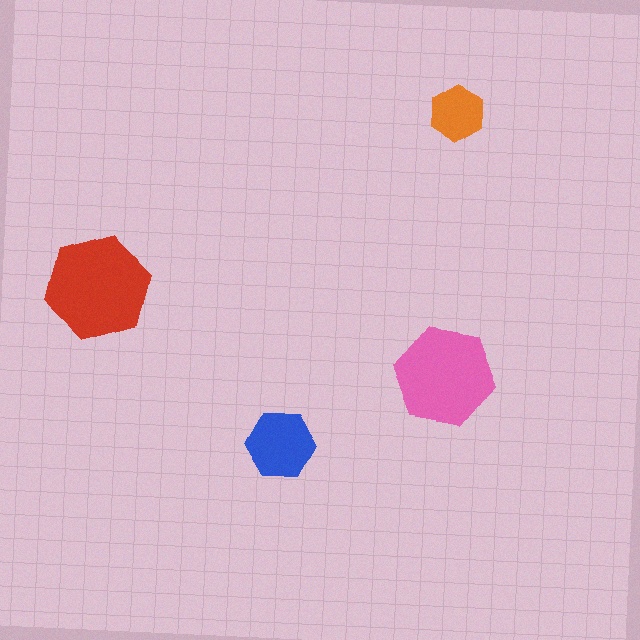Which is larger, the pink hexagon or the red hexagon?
The red one.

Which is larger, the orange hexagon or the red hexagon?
The red one.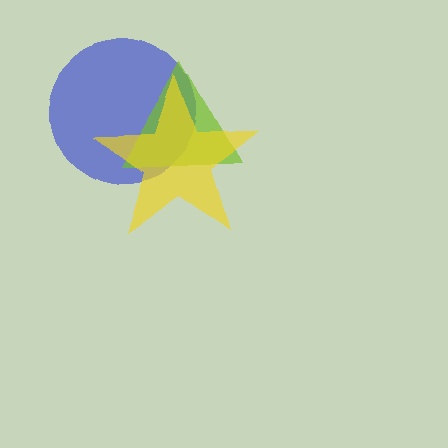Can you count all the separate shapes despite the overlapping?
Yes, there are 3 separate shapes.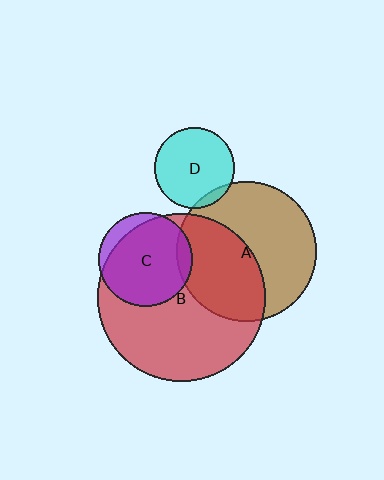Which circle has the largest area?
Circle B (red).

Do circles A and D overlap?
Yes.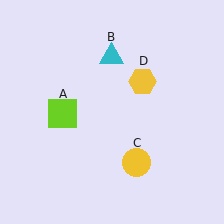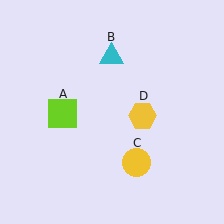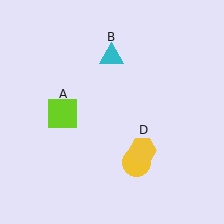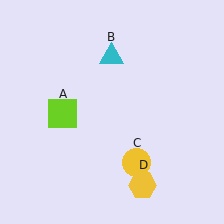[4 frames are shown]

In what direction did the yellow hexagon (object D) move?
The yellow hexagon (object D) moved down.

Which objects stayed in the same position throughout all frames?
Lime square (object A) and cyan triangle (object B) and yellow circle (object C) remained stationary.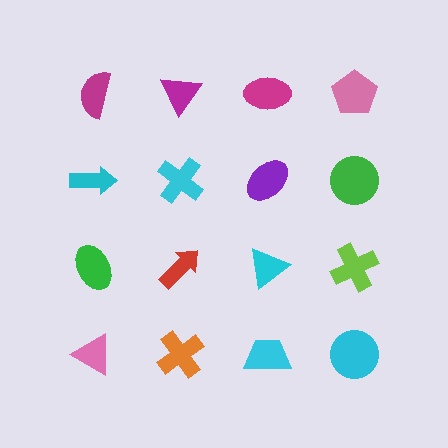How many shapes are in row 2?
4 shapes.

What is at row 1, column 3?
A magenta ellipse.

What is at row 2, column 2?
A cyan cross.